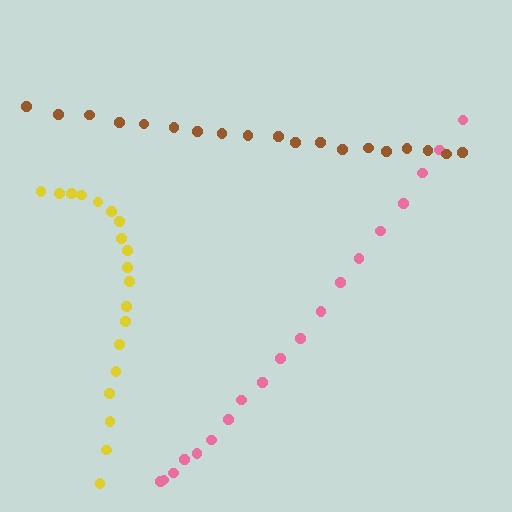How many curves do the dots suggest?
There are 3 distinct paths.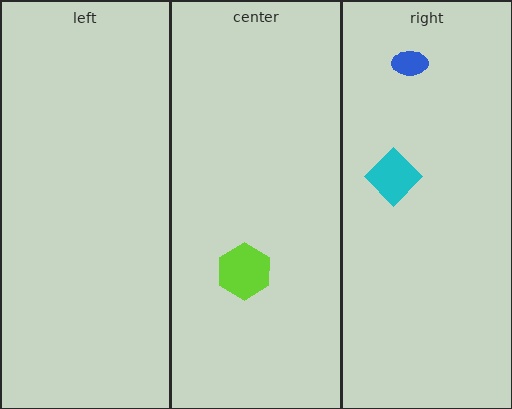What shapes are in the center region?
The lime hexagon.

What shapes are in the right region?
The blue ellipse, the cyan diamond.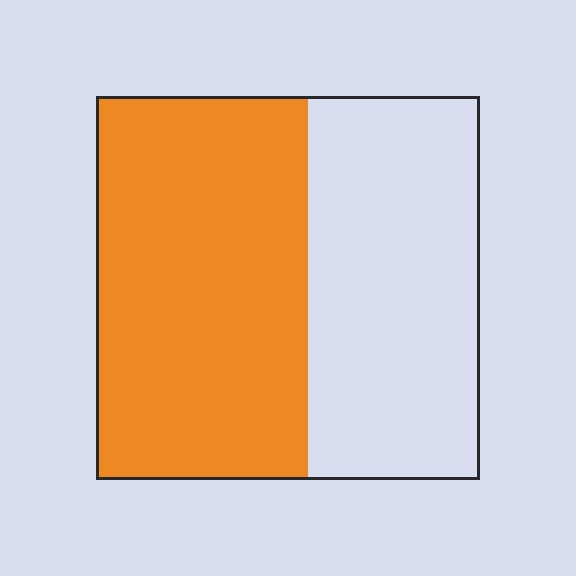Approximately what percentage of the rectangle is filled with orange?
Approximately 55%.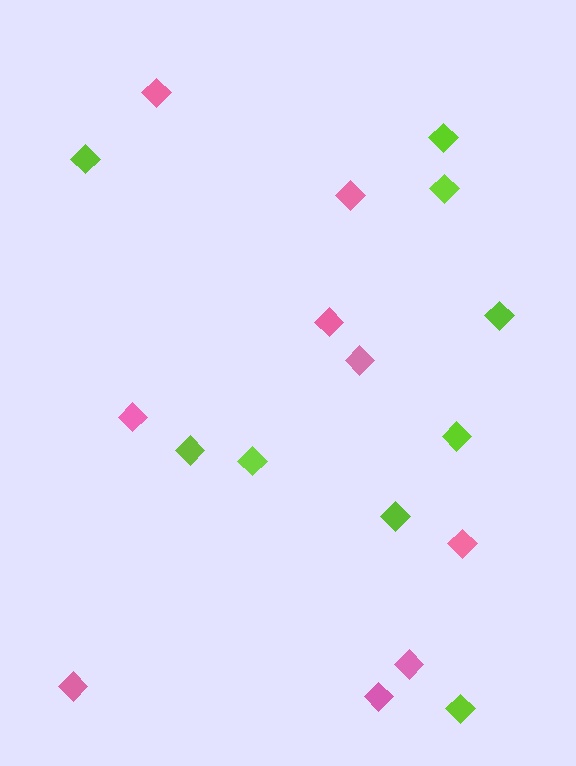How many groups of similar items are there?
There are 2 groups: one group of lime diamonds (9) and one group of pink diamonds (9).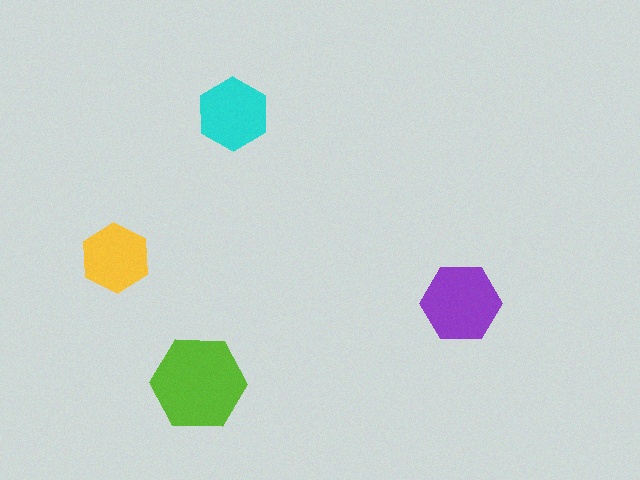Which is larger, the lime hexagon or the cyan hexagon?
The lime one.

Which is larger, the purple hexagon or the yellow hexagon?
The purple one.